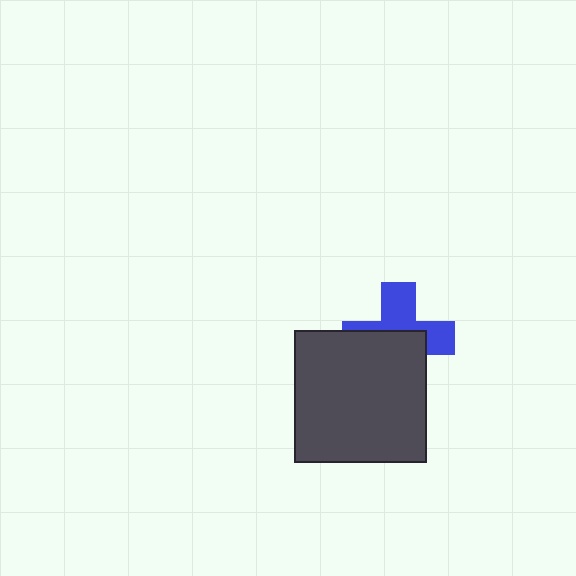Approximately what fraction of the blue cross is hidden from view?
Roughly 55% of the blue cross is hidden behind the dark gray square.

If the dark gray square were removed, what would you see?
You would see the complete blue cross.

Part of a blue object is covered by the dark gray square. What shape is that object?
It is a cross.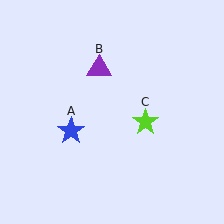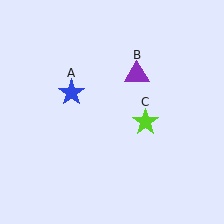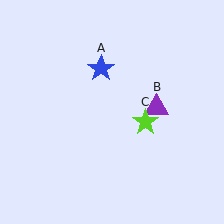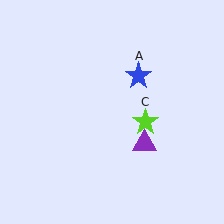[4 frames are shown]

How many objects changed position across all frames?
2 objects changed position: blue star (object A), purple triangle (object B).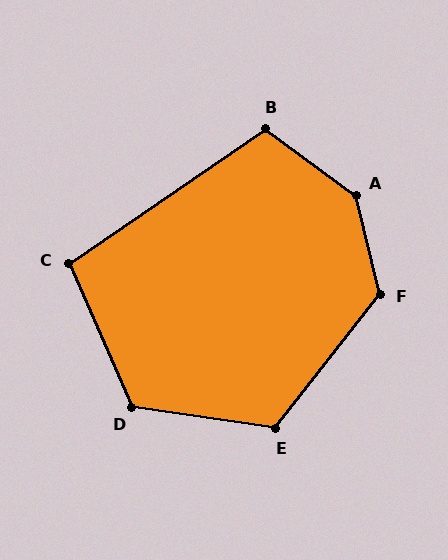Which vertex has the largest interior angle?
A, at approximately 140 degrees.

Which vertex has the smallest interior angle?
C, at approximately 100 degrees.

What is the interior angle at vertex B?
Approximately 109 degrees (obtuse).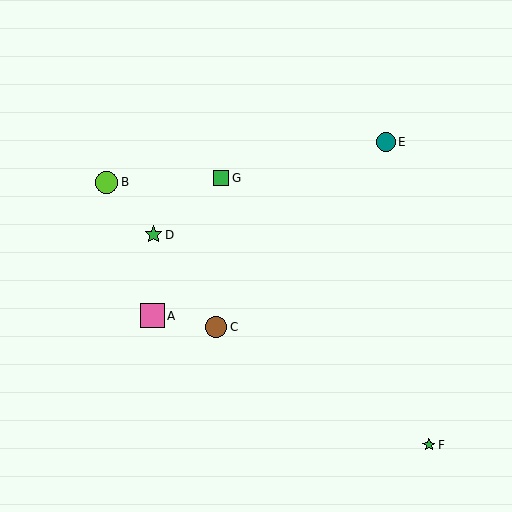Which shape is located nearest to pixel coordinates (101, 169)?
The lime circle (labeled B) at (107, 182) is nearest to that location.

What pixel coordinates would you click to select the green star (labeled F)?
Click at (429, 445) to select the green star F.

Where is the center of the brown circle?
The center of the brown circle is at (216, 327).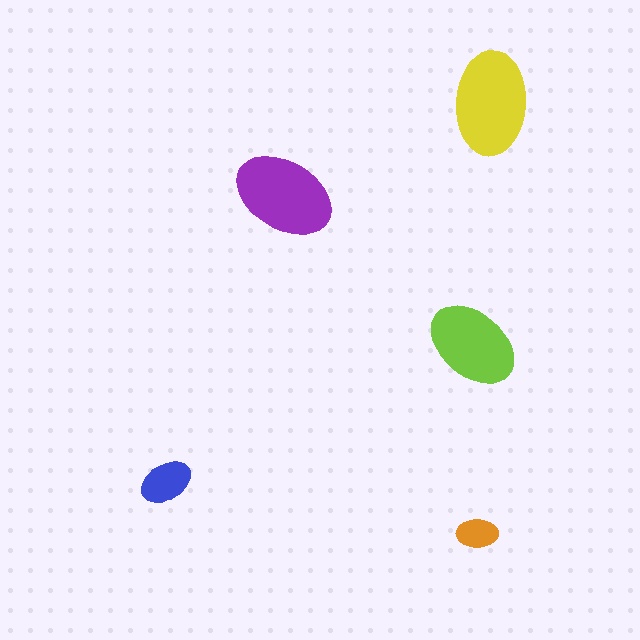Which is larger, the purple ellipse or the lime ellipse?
The purple one.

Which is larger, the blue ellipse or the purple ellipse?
The purple one.